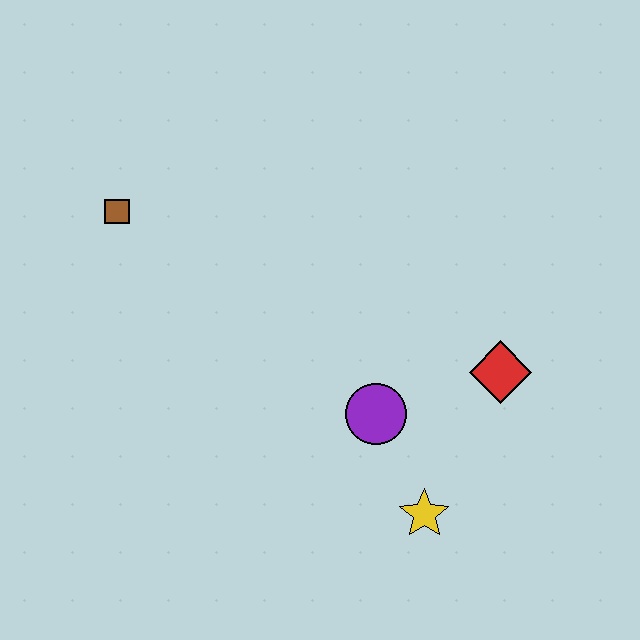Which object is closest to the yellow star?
The purple circle is closest to the yellow star.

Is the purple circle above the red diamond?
No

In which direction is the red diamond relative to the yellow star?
The red diamond is above the yellow star.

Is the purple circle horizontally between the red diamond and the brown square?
Yes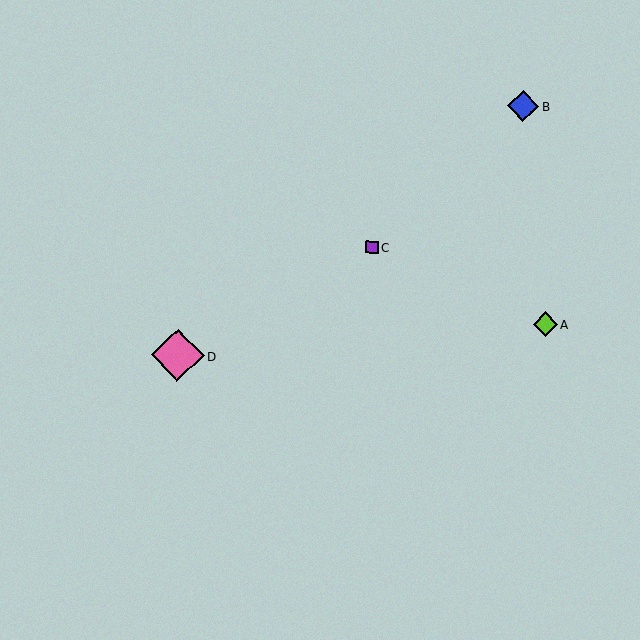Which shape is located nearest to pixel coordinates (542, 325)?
The lime diamond (labeled A) at (545, 324) is nearest to that location.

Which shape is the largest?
The pink diamond (labeled D) is the largest.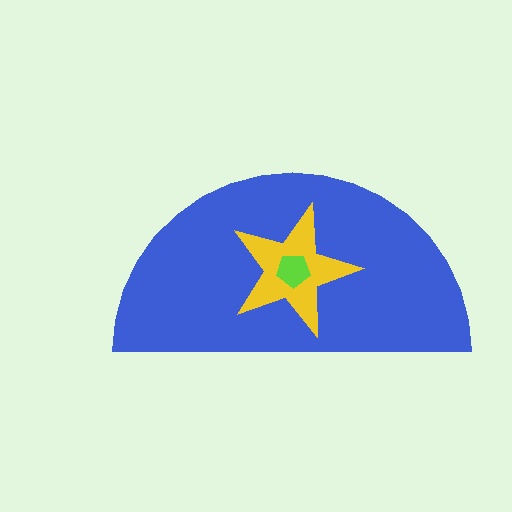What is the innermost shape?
The lime pentagon.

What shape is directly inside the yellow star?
The lime pentagon.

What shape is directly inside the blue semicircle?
The yellow star.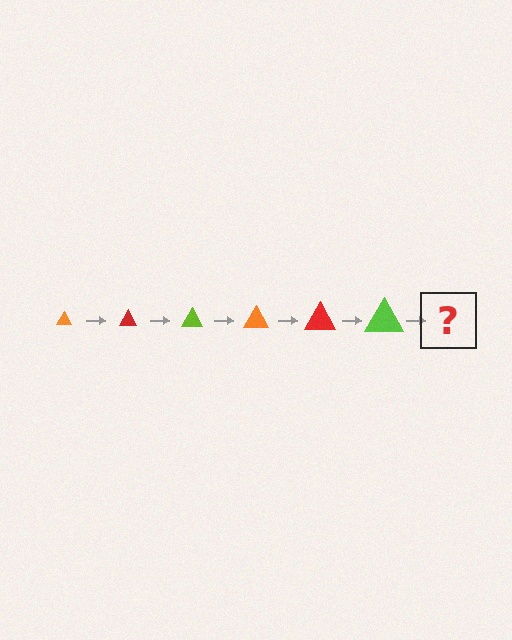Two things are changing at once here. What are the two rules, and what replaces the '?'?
The two rules are that the triangle grows larger each step and the color cycles through orange, red, and lime. The '?' should be an orange triangle, larger than the previous one.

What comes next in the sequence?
The next element should be an orange triangle, larger than the previous one.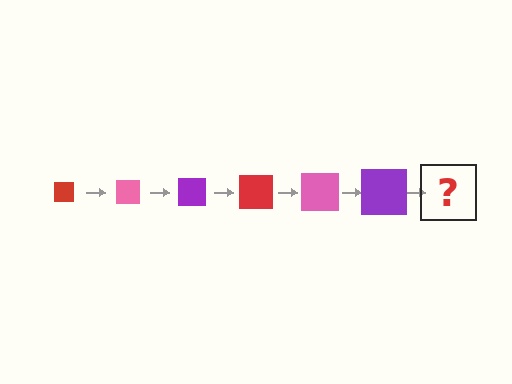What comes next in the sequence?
The next element should be a red square, larger than the previous one.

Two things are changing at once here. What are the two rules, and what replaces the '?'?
The two rules are that the square grows larger each step and the color cycles through red, pink, and purple. The '?' should be a red square, larger than the previous one.